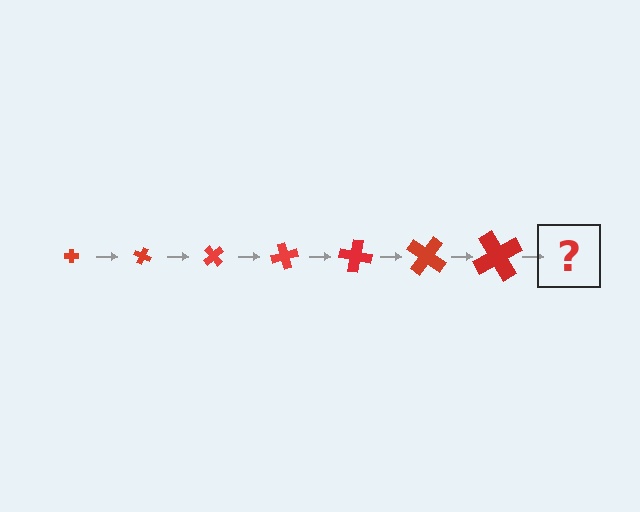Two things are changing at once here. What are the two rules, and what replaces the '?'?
The two rules are that the cross grows larger each step and it rotates 25 degrees each step. The '?' should be a cross, larger than the previous one and rotated 175 degrees from the start.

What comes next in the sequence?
The next element should be a cross, larger than the previous one and rotated 175 degrees from the start.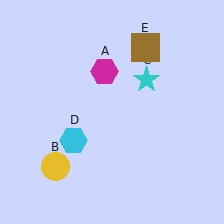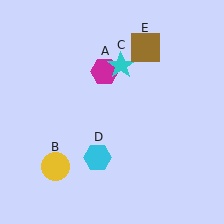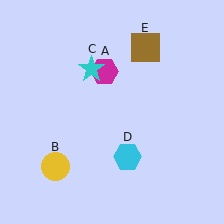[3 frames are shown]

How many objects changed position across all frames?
2 objects changed position: cyan star (object C), cyan hexagon (object D).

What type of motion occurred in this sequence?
The cyan star (object C), cyan hexagon (object D) rotated counterclockwise around the center of the scene.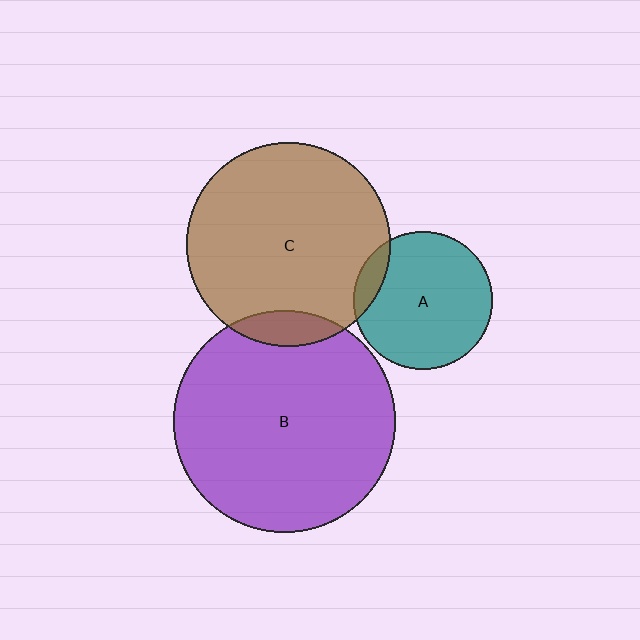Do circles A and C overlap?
Yes.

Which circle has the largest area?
Circle B (purple).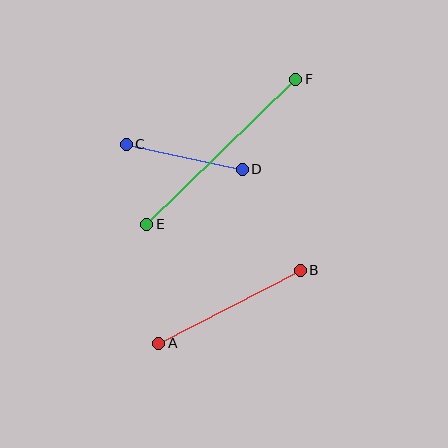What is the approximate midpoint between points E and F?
The midpoint is at approximately (221, 152) pixels.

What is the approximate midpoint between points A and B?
The midpoint is at approximately (230, 307) pixels.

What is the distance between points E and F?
The distance is approximately 208 pixels.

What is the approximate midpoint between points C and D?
The midpoint is at approximately (184, 157) pixels.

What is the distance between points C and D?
The distance is approximately 119 pixels.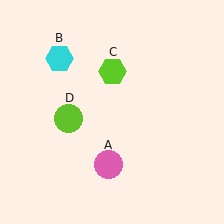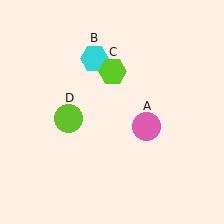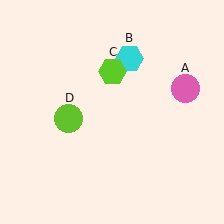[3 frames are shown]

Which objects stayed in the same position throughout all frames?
Lime hexagon (object C) and lime circle (object D) remained stationary.